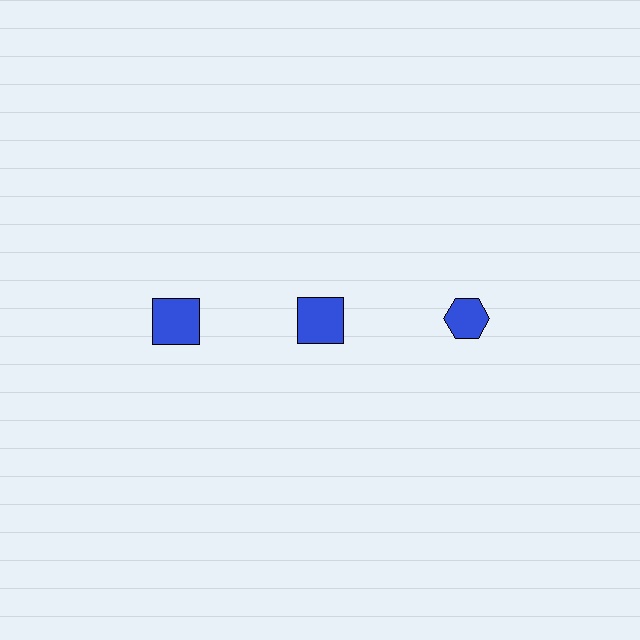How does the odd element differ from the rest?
It has a different shape: hexagon instead of square.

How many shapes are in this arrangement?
There are 3 shapes arranged in a grid pattern.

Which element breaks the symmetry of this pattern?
The blue hexagon in the top row, center column breaks the symmetry. All other shapes are blue squares.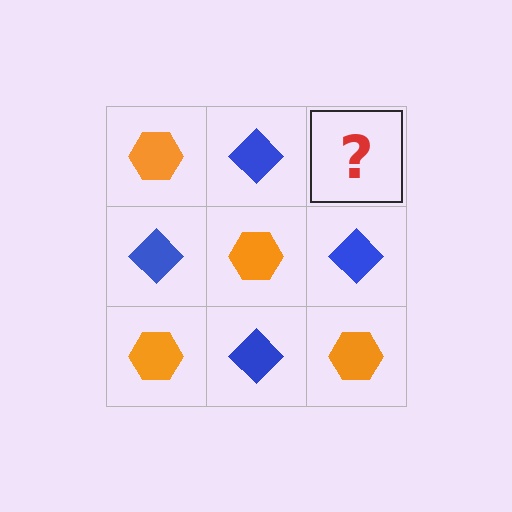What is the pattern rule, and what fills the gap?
The rule is that it alternates orange hexagon and blue diamond in a checkerboard pattern. The gap should be filled with an orange hexagon.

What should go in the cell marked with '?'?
The missing cell should contain an orange hexagon.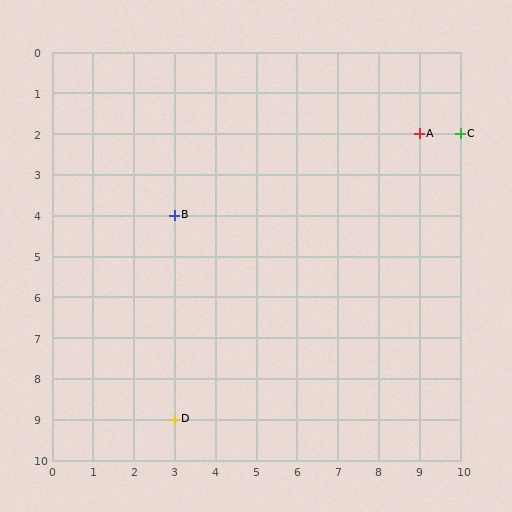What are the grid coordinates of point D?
Point D is at grid coordinates (3, 9).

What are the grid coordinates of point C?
Point C is at grid coordinates (10, 2).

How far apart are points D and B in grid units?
Points D and B are 5 rows apart.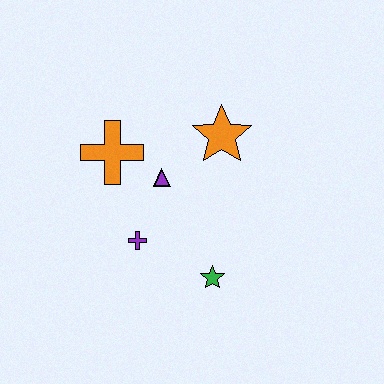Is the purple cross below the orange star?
Yes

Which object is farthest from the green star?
The orange cross is farthest from the green star.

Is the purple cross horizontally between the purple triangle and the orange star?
No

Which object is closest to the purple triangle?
The orange cross is closest to the purple triangle.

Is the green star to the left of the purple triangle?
No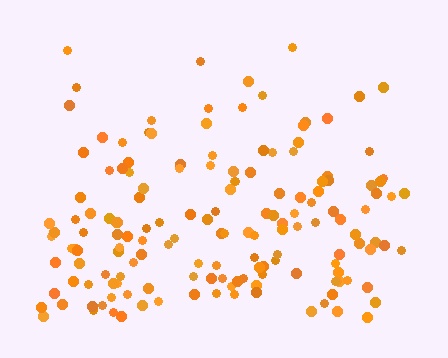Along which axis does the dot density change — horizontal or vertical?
Vertical.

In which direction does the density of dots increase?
From top to bottom, with the bottom side densest.